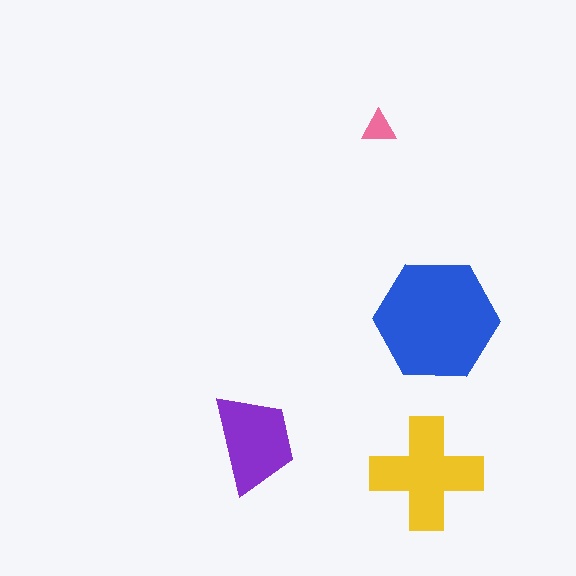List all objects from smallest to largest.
The pink triangle, the purple trapezoid, the yellow cross, the blue hexagon.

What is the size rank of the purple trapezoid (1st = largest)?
3rd.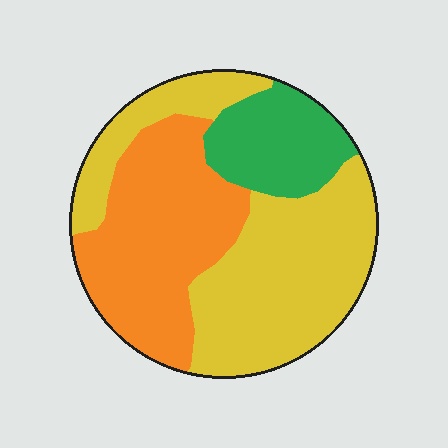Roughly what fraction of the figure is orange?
Orange takes up about one third (1/3) of the figure.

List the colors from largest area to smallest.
From largest to smallest: yellow, orange, green.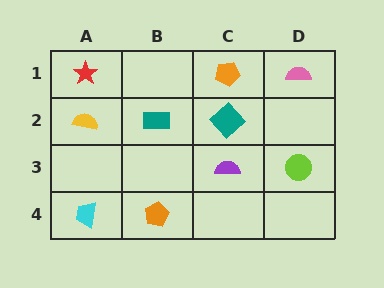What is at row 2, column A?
A yellow semicircle.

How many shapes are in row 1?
3 shapes.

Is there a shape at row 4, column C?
No, that cell is empty.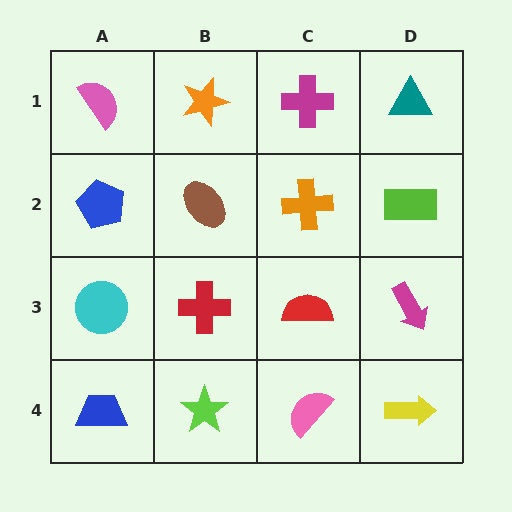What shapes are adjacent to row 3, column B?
A brown ellipse (row 2, column B), a lime star (row 4, column B), a cyan circle (row 3, column A), a red semicircle (row 3, column C).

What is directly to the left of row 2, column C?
A brown ellipse.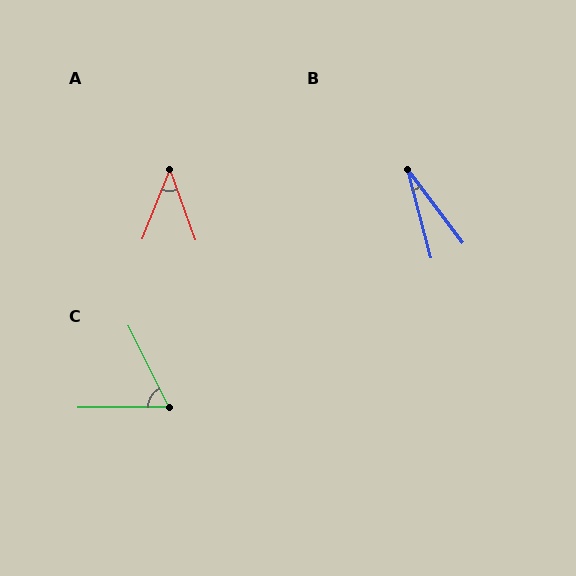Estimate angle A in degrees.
Approximately 42 degrees.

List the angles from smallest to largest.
B (22°), A (42°), C (64°).